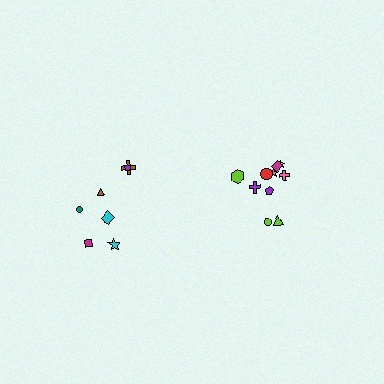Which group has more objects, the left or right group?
The right group.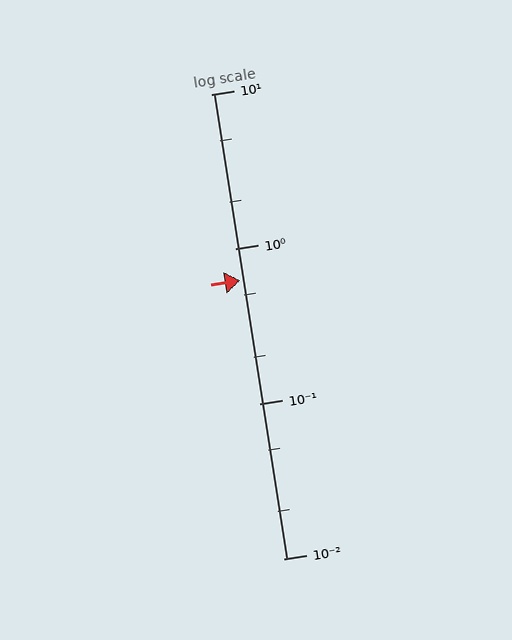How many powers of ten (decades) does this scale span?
The scale spans 3 decades, from 0.01 to 10.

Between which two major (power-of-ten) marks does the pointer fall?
The pointer is between 0.1 and 1.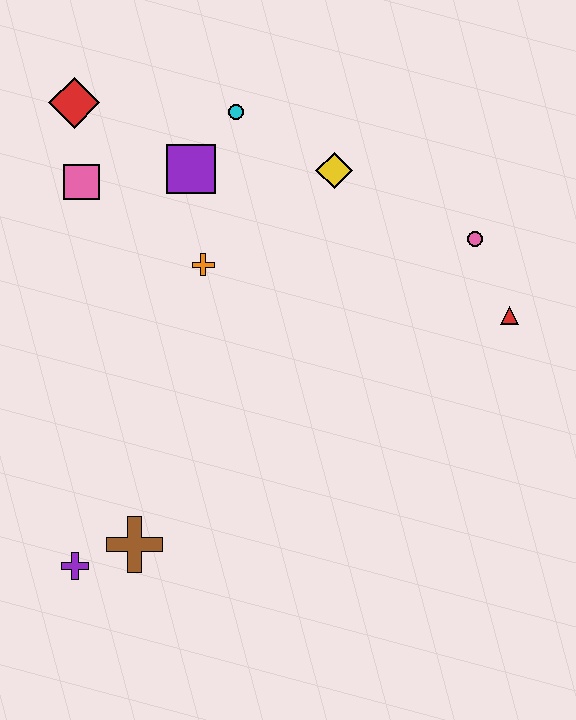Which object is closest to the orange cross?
The purple square is closest to the orange cross.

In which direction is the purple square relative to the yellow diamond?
The purple square is to the left of the yellow diamond.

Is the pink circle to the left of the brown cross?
No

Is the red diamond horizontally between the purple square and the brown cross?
No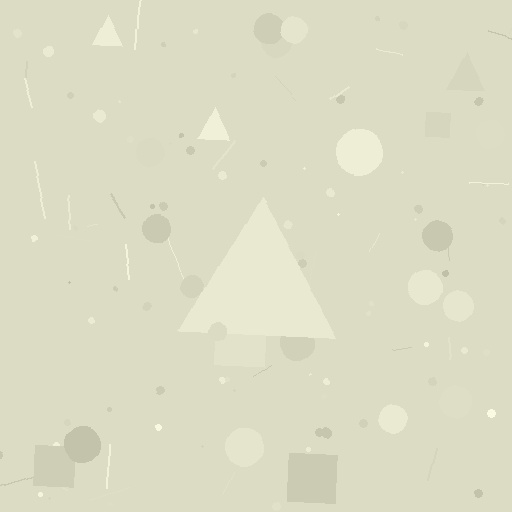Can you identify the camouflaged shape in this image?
The camouflaged shape is a triangle.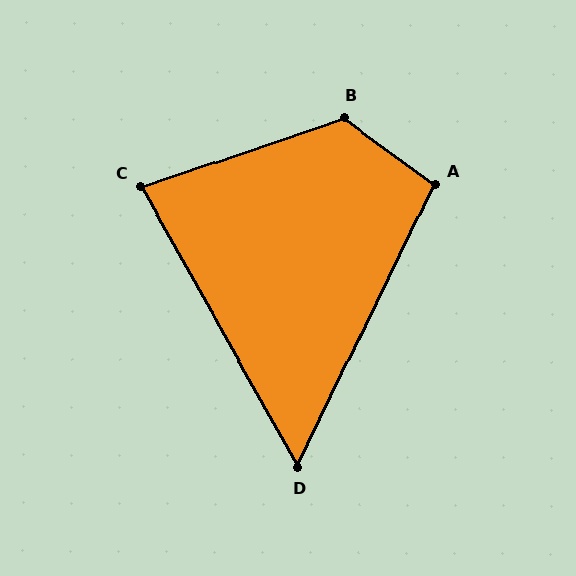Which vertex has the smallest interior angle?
D, at approximately 55 degrees.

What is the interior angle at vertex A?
Approximately 101 degrees (obtuse).